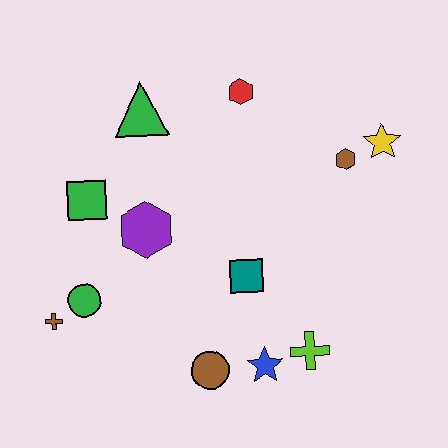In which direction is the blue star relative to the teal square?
The blue star is below the teal square.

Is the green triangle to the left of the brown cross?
No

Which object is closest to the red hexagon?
The green triangle is closest to the red hexagon.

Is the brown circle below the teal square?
Yes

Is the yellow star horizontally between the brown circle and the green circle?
No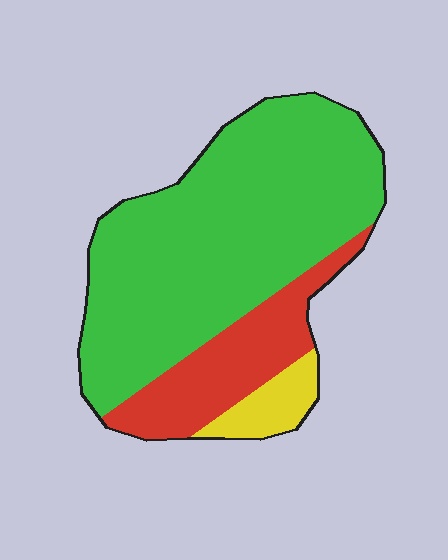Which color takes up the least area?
Yellow, at roughly 5%.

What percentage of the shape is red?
Red takes up between a sixth and a third of the shape.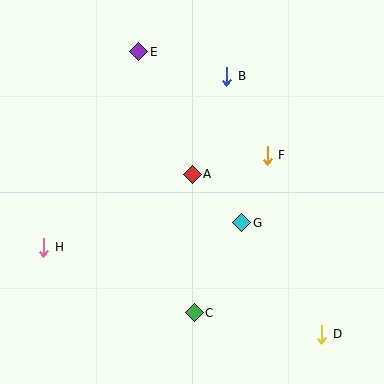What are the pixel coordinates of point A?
Point A is at (192, 174).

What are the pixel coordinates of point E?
Point E is at (139, 52).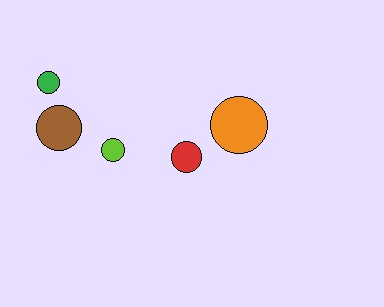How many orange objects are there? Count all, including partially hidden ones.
There is 1 orange object.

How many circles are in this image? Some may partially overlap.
There are 5 circles.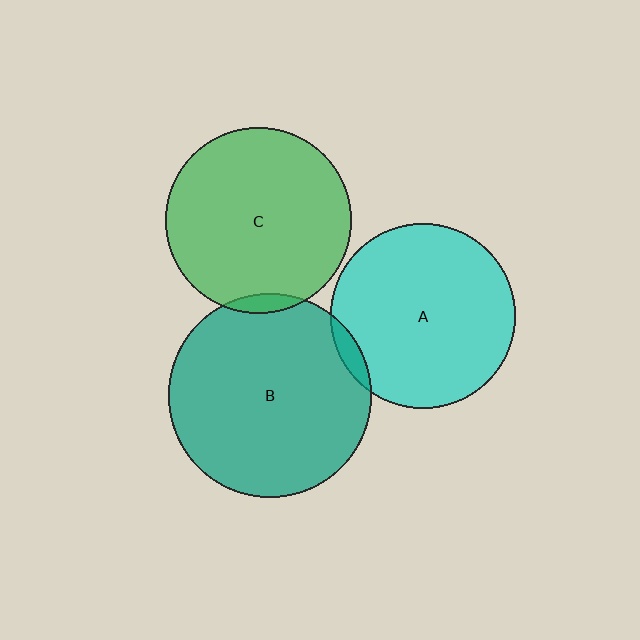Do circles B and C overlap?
Yes.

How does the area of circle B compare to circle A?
Approximately 1.2 times.